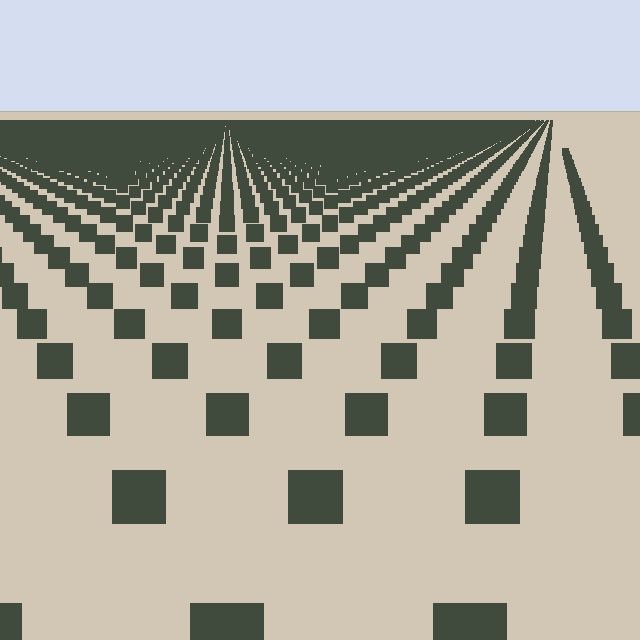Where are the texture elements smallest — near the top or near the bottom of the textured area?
Near the top.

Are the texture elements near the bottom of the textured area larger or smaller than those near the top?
Larger. Near the bottom, elements are closer to the viewer and appear at a bigger on-screen size.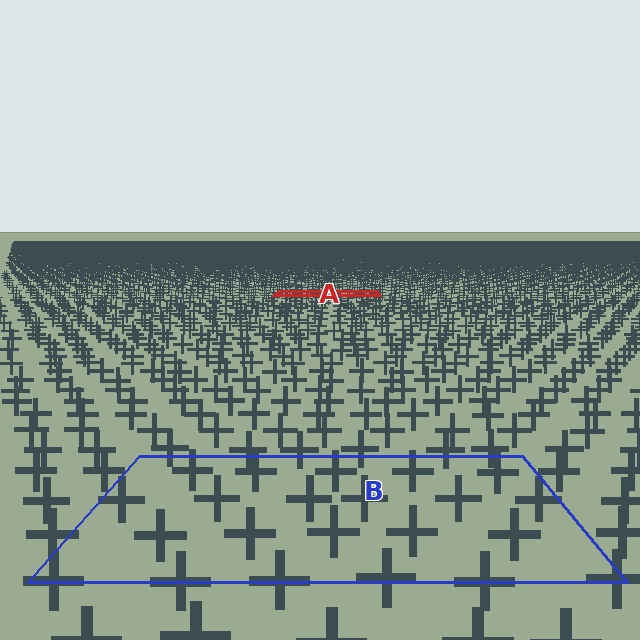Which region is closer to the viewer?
Region B is closer. The texture elements there are larger and more spread out.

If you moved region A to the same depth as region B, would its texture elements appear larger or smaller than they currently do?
They would appear larger. At a closer depth, the same texture elements are projected at a bigger on-screen size.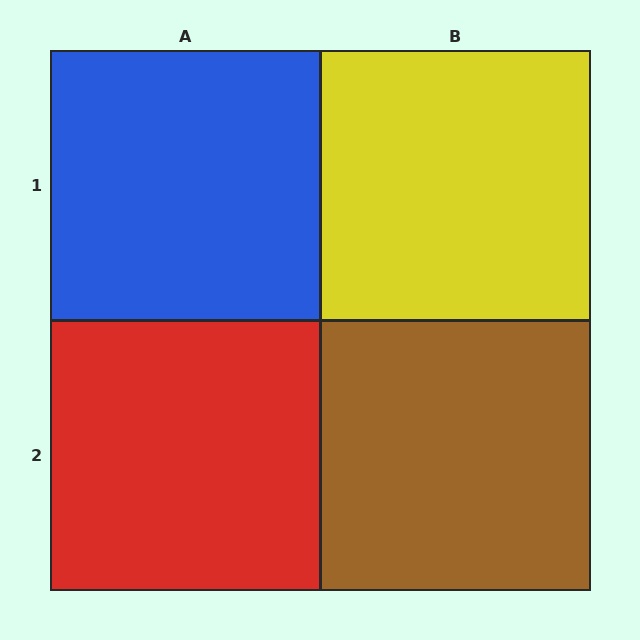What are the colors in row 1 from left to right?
Blue, yellow.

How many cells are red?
1 cell is red.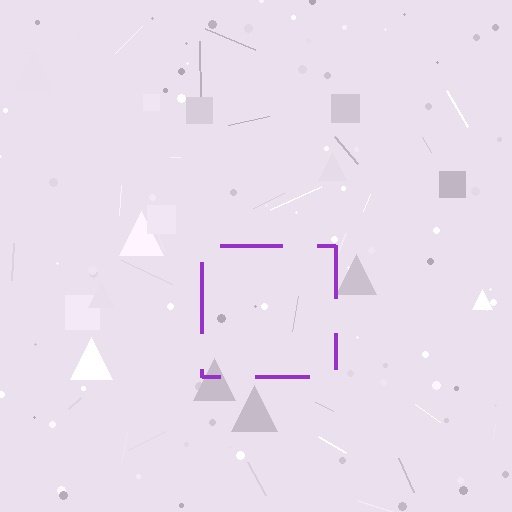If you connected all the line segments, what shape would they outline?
They would outline a square.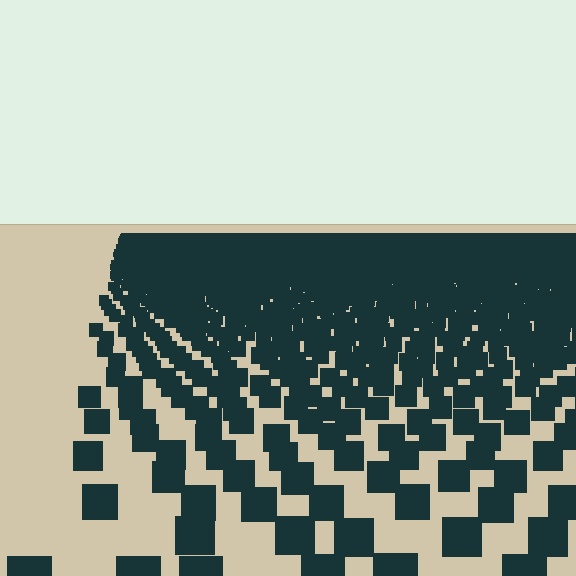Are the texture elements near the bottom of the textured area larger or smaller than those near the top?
Larger. Near the bottom, elements are closer to the viewer and appear at a bigger on-screen size.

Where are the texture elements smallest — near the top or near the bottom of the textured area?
Near the top.